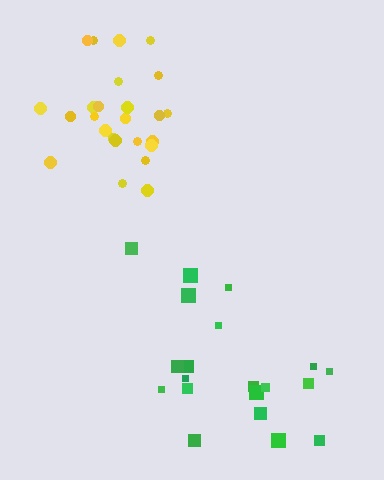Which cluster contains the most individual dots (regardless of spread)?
Yellow (25).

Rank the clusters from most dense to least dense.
yellow, green.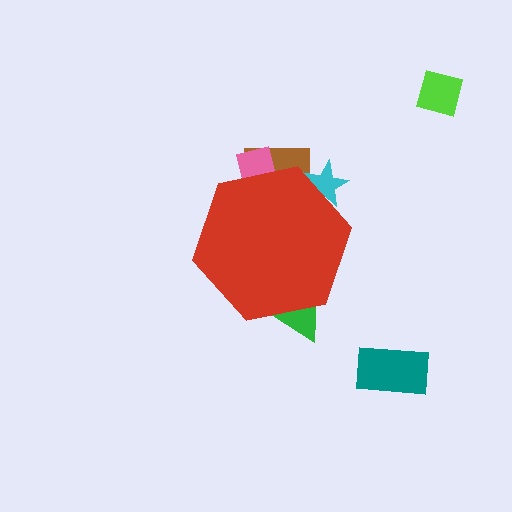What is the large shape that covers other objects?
A red hexagon.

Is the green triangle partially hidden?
Yes, the green triangle is partially hidden behind the red hexagon.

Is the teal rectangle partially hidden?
No, the teal rectangle is fully visible.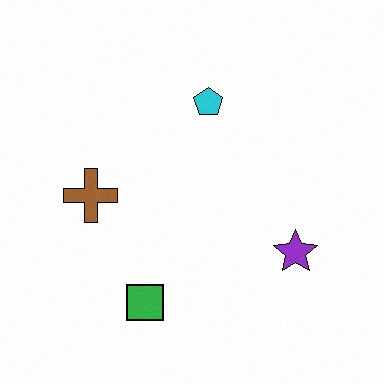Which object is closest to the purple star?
The green square is closest to the purple star.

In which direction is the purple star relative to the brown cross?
The purple star is to the right of the brown cross.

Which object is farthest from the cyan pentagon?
The green square is farthest from the cyan pentagon.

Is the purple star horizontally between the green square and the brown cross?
No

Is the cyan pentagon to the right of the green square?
Yes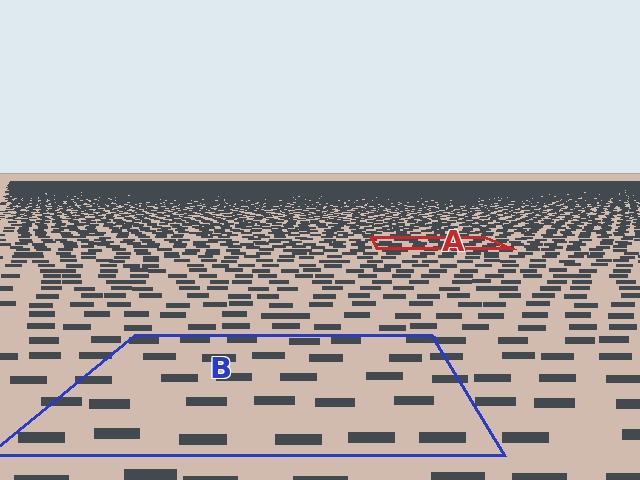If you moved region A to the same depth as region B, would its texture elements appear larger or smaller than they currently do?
They would appear larger. At a closer depth, the same texture elements are projected at a bigger on-screen size.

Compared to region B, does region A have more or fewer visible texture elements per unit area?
Region A has more texture elements per unit area — they are packed more densely because it is farther away.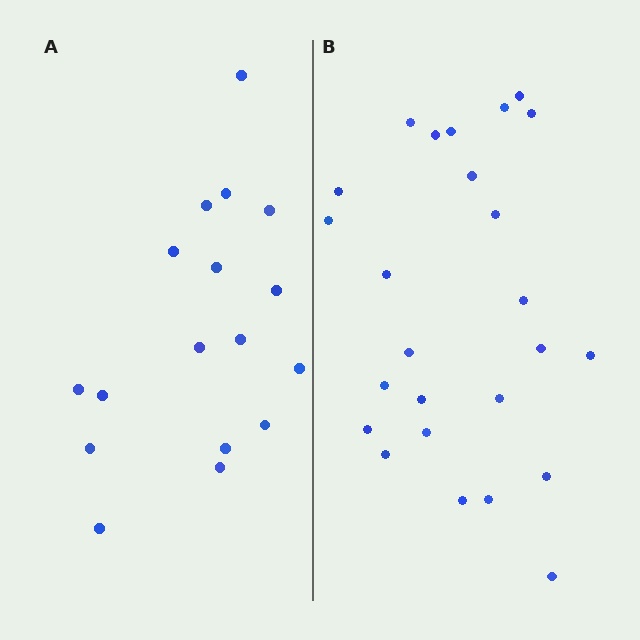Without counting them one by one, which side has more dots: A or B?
Region B (the right region) has more dots.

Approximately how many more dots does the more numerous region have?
Region B has roughly 8 or so more dots than region A.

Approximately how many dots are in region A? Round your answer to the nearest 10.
About 20 dots. (The exact count is 17, which rounds to 20.)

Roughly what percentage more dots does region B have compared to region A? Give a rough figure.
About 45% more.